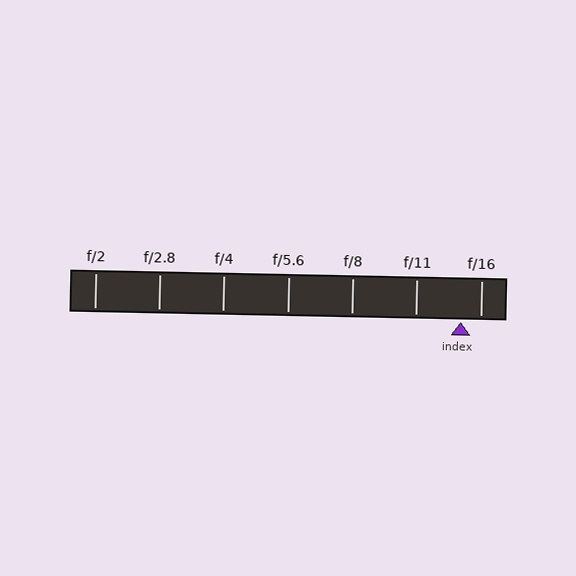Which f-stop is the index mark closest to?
The index mark is closest to f/16.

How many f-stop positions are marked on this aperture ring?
There are 7 f-stop positions marked.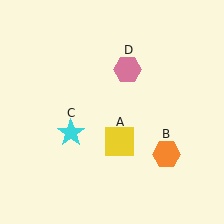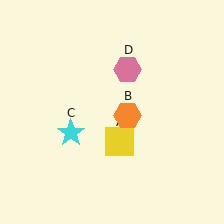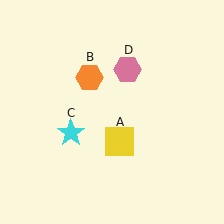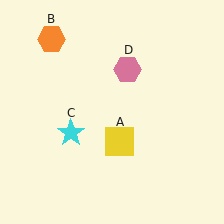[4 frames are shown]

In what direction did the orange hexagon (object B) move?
The orange hexagon (object B) moved up and to the left.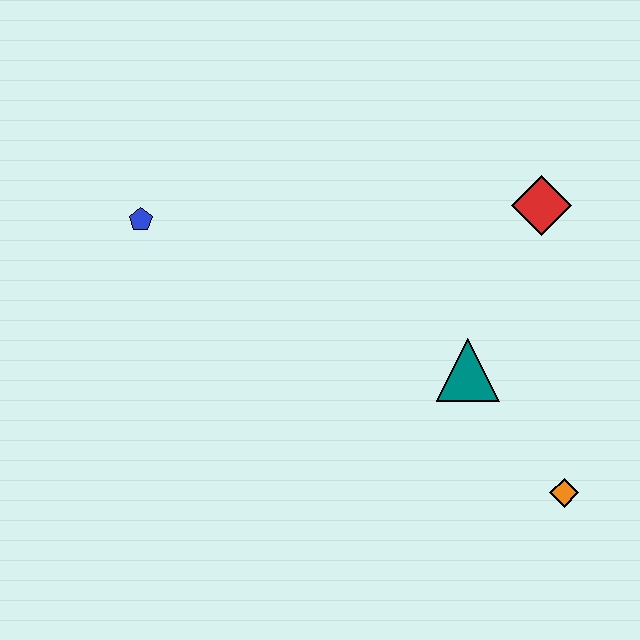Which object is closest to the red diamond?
The teal triangle is closest to the red diamond.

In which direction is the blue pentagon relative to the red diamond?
The blue pentagon is to the left of the red diamond.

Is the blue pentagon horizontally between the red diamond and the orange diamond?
No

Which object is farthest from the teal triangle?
The blue pentagon is farthest from the teal triangle.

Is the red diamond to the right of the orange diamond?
No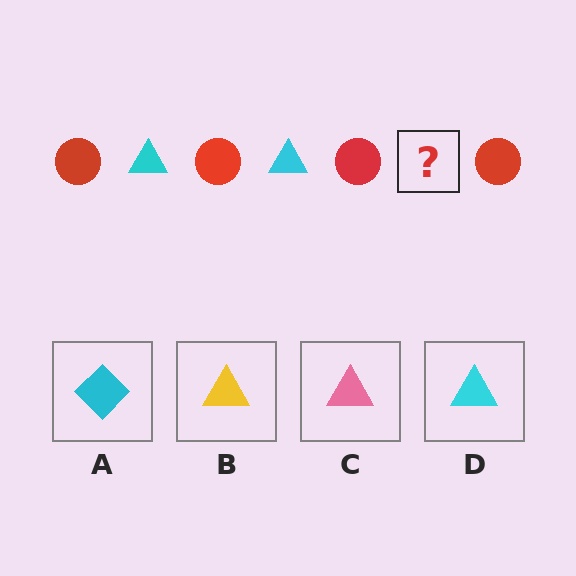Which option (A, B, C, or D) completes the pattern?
D.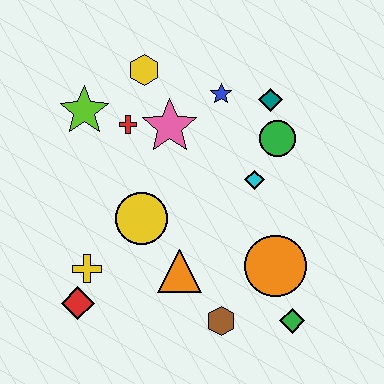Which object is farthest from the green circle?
The red diamond is farthest from the green circle.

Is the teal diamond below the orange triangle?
No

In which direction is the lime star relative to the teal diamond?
The lime star is to the left of the teal diamond.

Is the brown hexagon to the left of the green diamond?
Yes